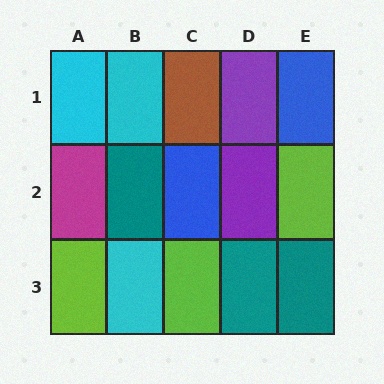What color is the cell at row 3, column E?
Teal.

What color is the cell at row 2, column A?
Magenta.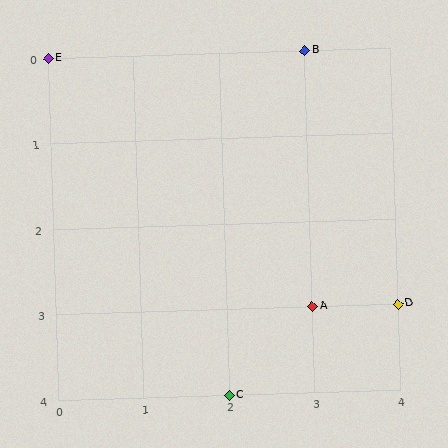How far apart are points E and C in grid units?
Points E and C are 2 columns and 4 rows apart (about 4.5 grid units diagonally).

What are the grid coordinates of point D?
Point D is at grid coordinates (4, 3).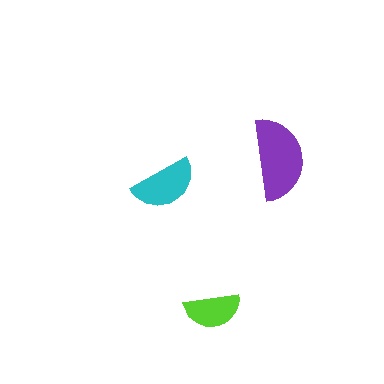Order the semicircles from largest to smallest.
the purple one, the cyan one, the lime one.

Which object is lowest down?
The lime semicircle is bottommost.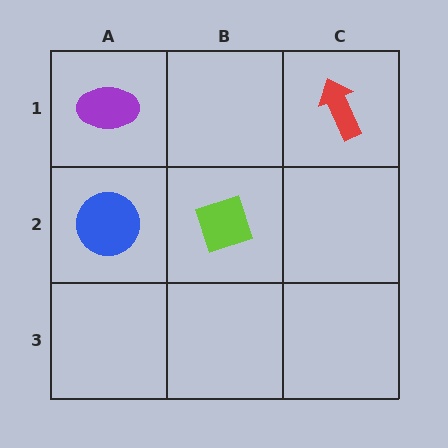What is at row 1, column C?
A red arrow.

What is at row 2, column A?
A blue circle.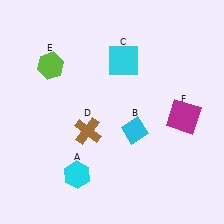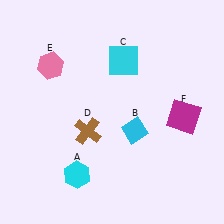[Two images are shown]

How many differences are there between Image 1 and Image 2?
There is 1 difference between the two images.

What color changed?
The hexagon (E) changed from lime in Image 1 to pink in Image 2.